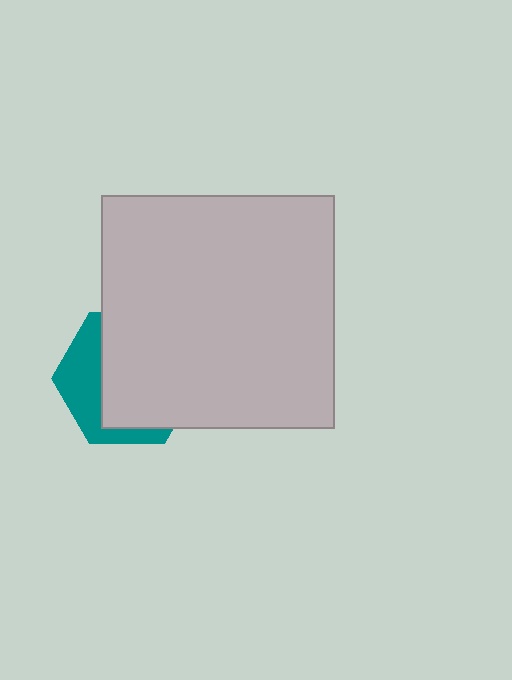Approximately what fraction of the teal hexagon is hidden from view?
Roughly 66% of the teal hexagon is hidden behind the light gray square.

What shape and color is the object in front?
The object in front is a light gray square.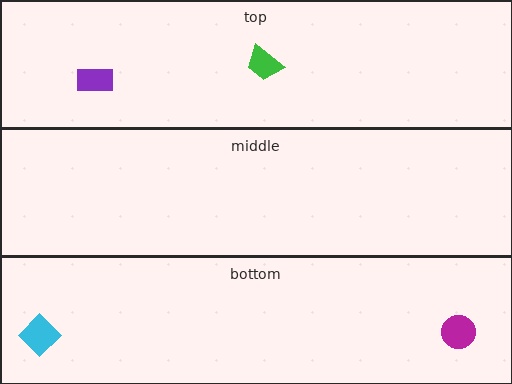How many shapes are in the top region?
2.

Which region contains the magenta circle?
The bottom region.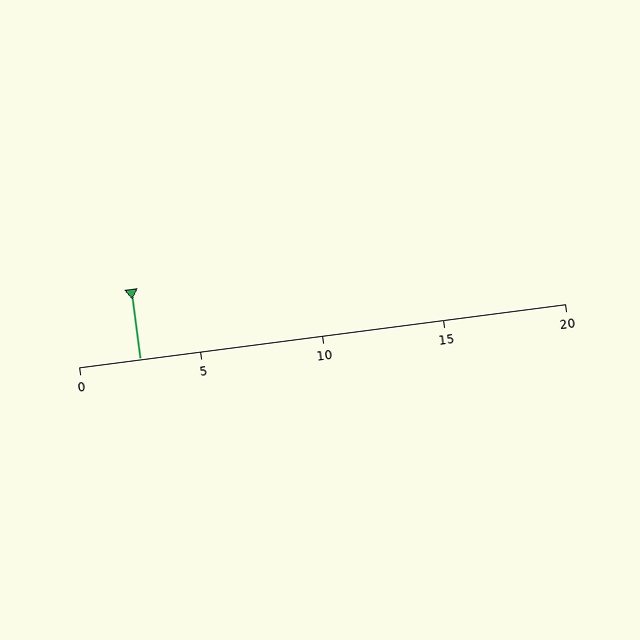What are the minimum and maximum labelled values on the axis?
The axis runs from 0 to 20.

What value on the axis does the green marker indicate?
The marker indicates approximately 2.5.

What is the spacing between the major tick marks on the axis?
The major ticks are spaced 5 apart.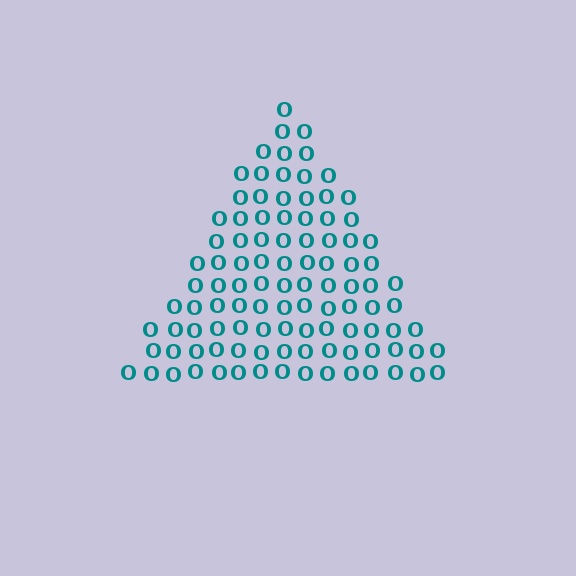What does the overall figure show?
The overall figure shows a triangle.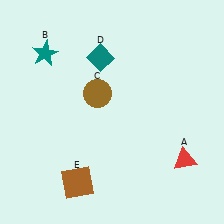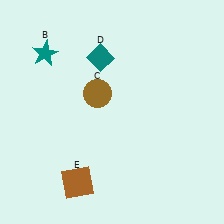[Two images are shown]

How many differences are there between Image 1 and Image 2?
There is 1 difference between the two images.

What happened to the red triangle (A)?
The red triangle (A) was removed in Image 2. It was in the bottom-right area of Image 1.